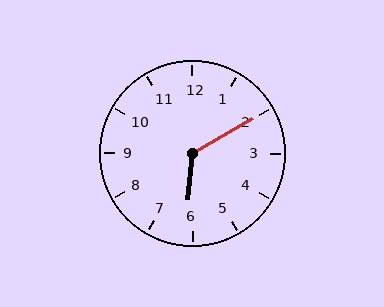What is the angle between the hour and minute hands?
Approximately 125 degrees.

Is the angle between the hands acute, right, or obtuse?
It is obtuse.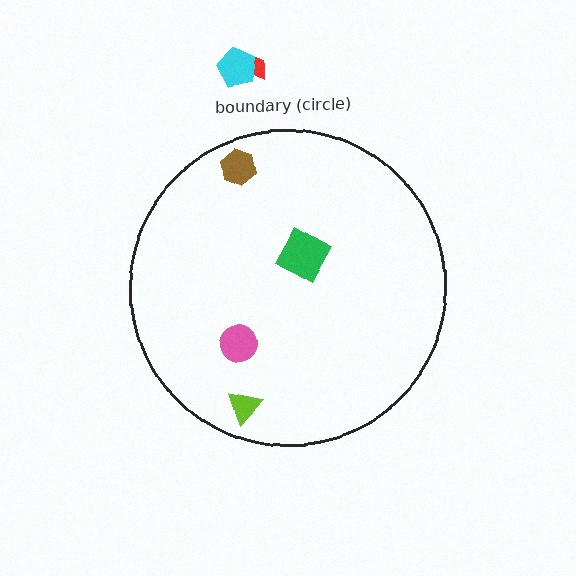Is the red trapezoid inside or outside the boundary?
Outside.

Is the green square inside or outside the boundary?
Inside.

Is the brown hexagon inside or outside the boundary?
Inside.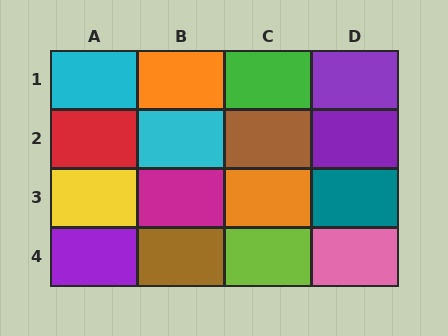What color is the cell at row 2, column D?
Purple.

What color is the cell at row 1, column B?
Orange.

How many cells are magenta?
1 cell is magenta.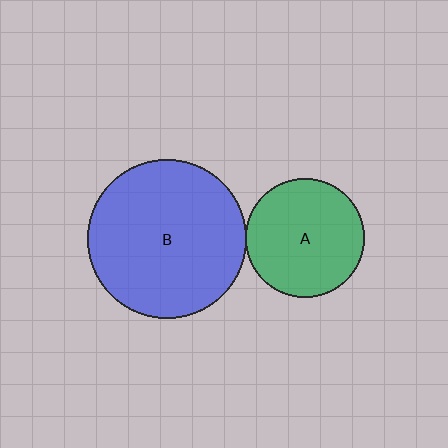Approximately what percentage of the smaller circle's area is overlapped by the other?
Approximately 5%.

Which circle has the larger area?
Circle B (blue).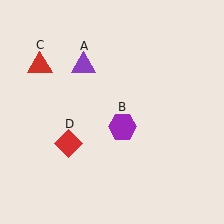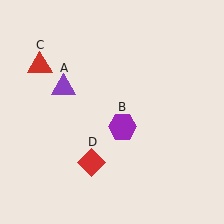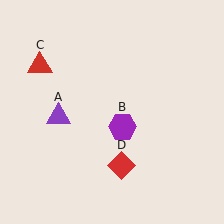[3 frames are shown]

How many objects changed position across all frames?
2 objects changed position: purple triangle (object A), red diamond (object D).